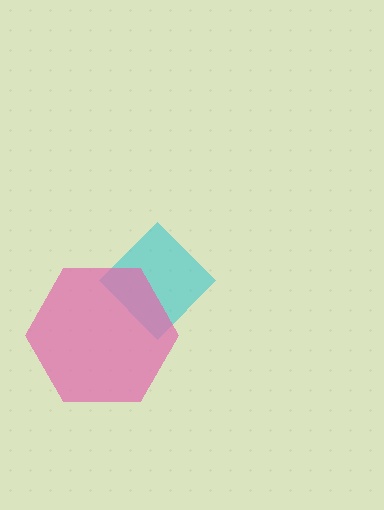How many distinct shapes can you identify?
There are 2 distinct shapes: a cyan diamond, a pink hexagon.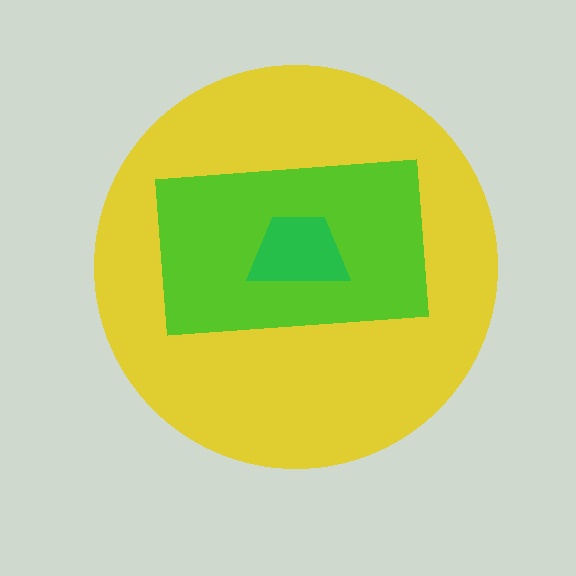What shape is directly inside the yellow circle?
The lime rectangle.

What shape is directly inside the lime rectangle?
The green trapezoid.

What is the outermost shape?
The yellow circle.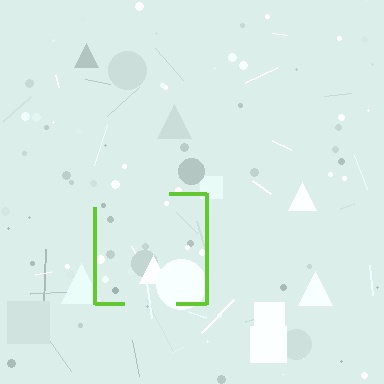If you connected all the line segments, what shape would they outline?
They would outline a square.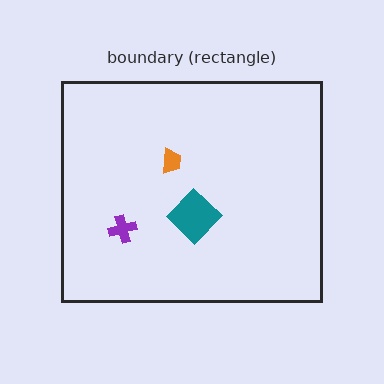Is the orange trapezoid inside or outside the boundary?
Inside.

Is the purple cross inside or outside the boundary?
Inside.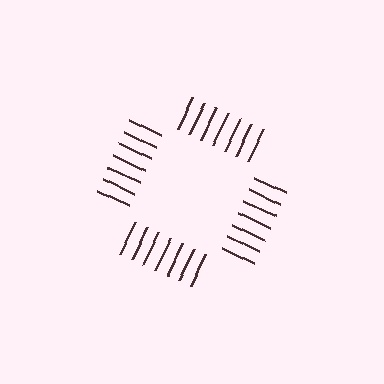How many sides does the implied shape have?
4 sides — the line-ends trace a square.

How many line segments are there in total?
28 — 7 along each of the 4 edges.